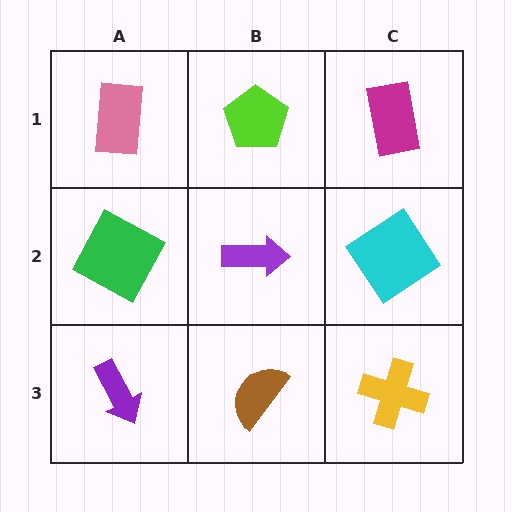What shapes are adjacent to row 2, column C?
A magenta rectangle (row 1, column C), a yellow cross (row 3, column C), a purple arrow (row 2, column B).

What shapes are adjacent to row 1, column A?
A green square (row 2, column A), a lime pentagon (row 1, column B).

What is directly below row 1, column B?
A purple arrow.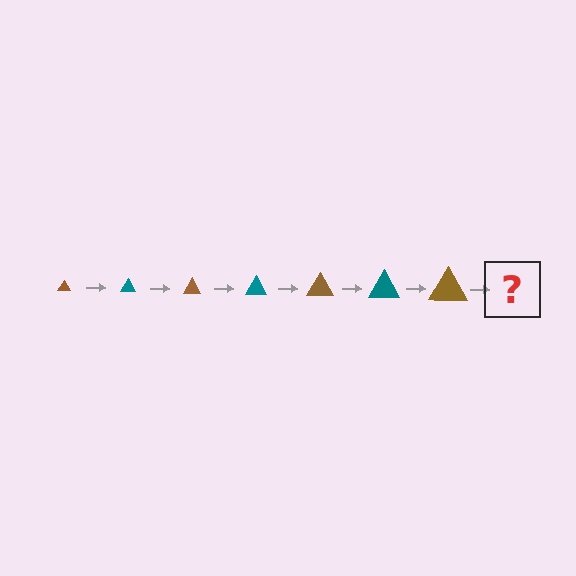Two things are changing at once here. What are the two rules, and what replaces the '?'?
The two rules are that the triangle grows larger each step and the color cycles through brown and teal. The '?' should be a teal triangle, larger than the previous one.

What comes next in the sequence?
The next element should be a teal triangle, larger than the previous one.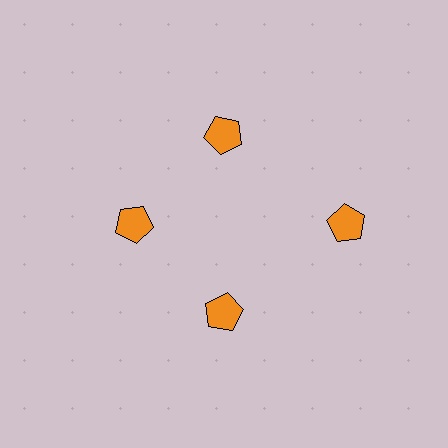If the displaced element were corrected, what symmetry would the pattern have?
It would have 4-fold rotational symmetry — the pattern would map onto itself every 90 degrees.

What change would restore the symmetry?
The symmetry would be restored by moving it inward, back onto the ring so that all 4 pentagons sit at equal angles and equal distance from the center.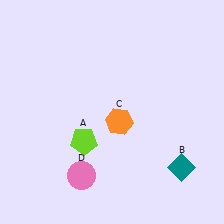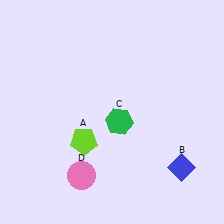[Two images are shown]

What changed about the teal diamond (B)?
In Image 1, B is teal. In Image 2, it changed to blue.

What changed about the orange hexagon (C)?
In Image 1, C is orange. In Image 2, it changed to green.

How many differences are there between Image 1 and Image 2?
There are 2 differences between the two images.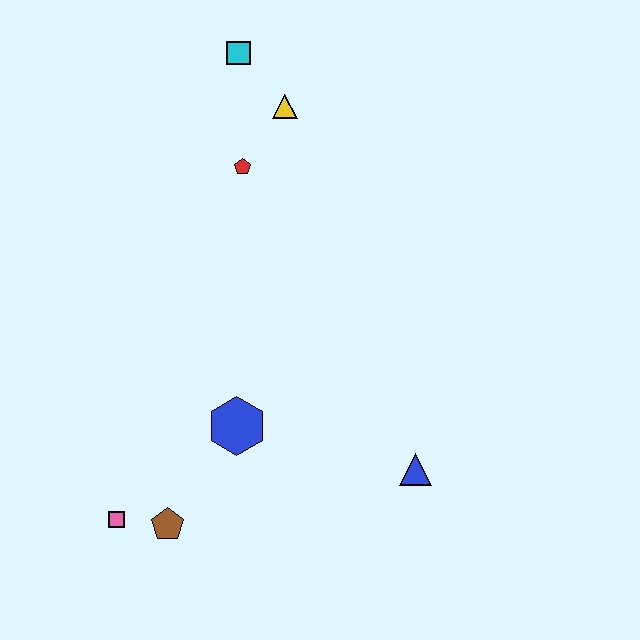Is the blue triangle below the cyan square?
Yes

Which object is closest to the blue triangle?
The blue hexagon is closest to the blue triangle.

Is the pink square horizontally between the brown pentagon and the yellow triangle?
No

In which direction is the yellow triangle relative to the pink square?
The yellow triangle is above the pink square.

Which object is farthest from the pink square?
The cyan square is farthest from the pink square.